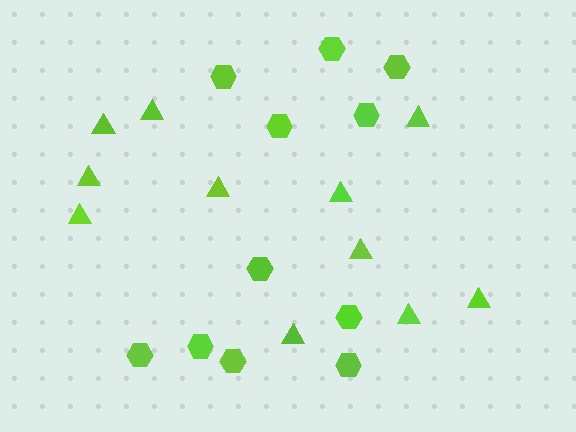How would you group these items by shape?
There are 2 groups: one group of triangles (11) and one group of hexagons (11).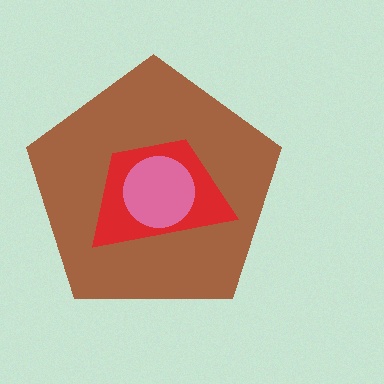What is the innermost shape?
The pink circle.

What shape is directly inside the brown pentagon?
The red trapezoid.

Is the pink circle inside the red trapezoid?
Yes.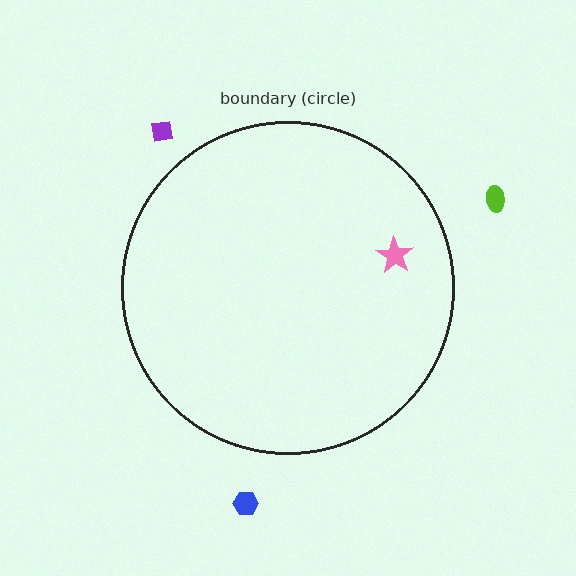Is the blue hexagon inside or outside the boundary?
Outside.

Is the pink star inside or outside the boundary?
Inside.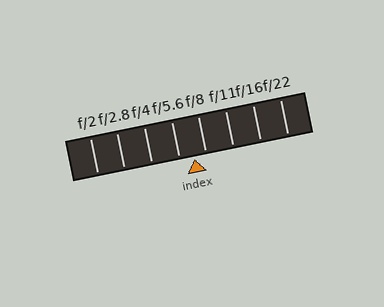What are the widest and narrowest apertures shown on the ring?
The widest aperture shown is f/2 and the narrowest is f/22.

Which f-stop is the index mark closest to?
The index mark is closest to f/8.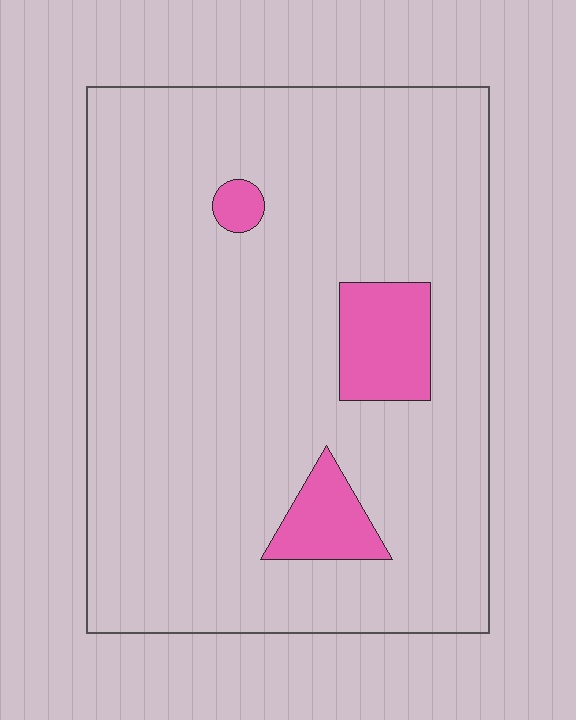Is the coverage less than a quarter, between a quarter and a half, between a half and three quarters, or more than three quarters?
Less than a quarter.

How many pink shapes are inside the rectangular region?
3.